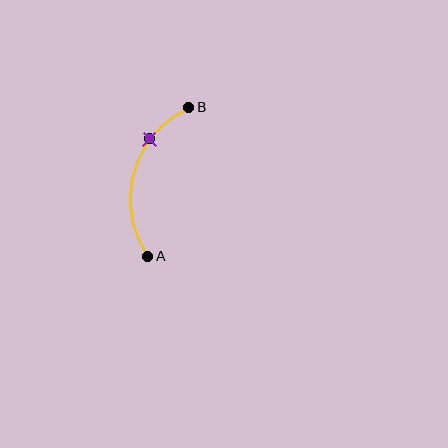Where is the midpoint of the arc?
The arc midpoint is the point on the curve farthest from the straight line joining A and B. It sits to the left of that line.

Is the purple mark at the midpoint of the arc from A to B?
No. The purple mark lies on the arc but is closer to endpoint B. The arc midpoint would be at the point on the curve equidistant along the arc from both A and B.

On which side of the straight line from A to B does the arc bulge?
The arc bulges to the left of the straight line connecting A and B.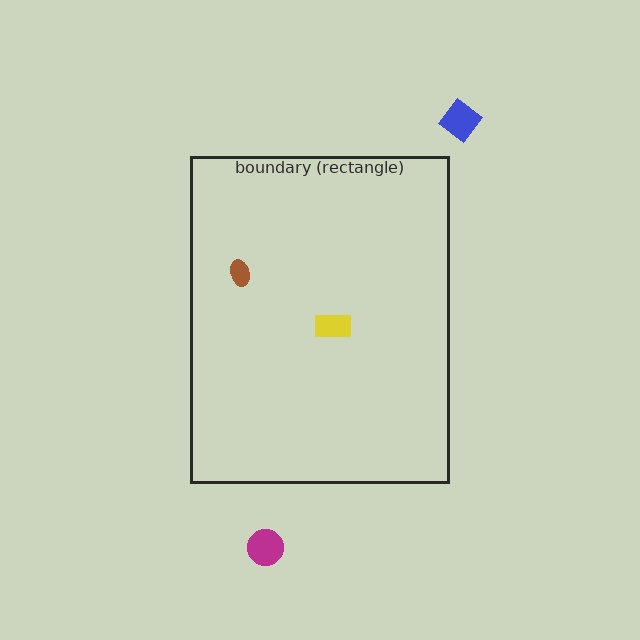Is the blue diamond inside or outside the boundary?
Outside.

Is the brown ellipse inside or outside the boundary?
Inside.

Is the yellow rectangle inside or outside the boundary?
Inside.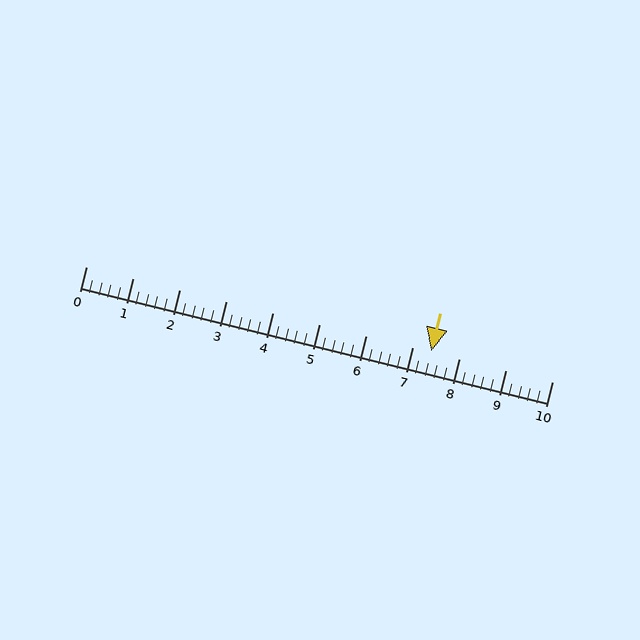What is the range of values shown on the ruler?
The ruler shows values from 0 to 10.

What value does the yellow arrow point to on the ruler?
The yellow arrow points to approximately 7.4.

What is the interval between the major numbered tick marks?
The major tick marks are spaced 1 units apart.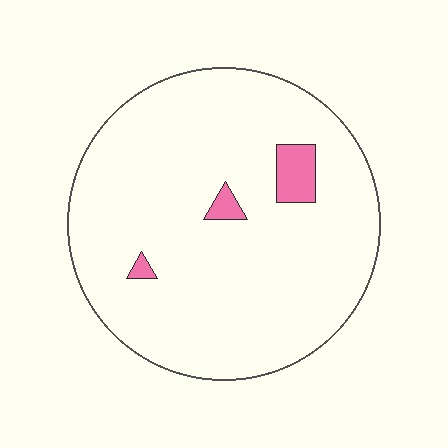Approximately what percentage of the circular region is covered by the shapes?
Approximately 5%.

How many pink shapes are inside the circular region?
3.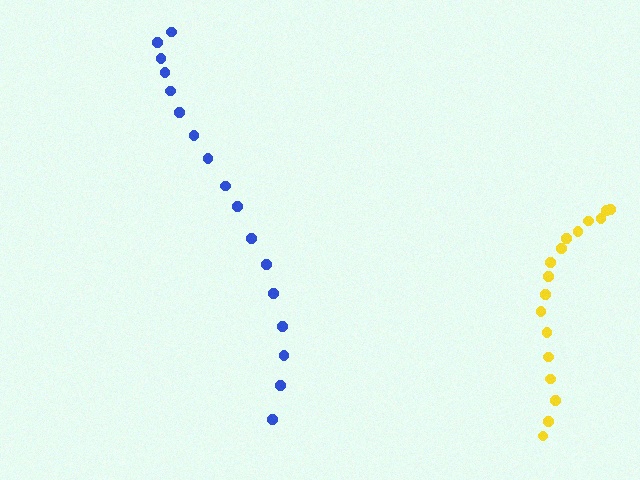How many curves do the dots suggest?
There are 2 distinct paths.